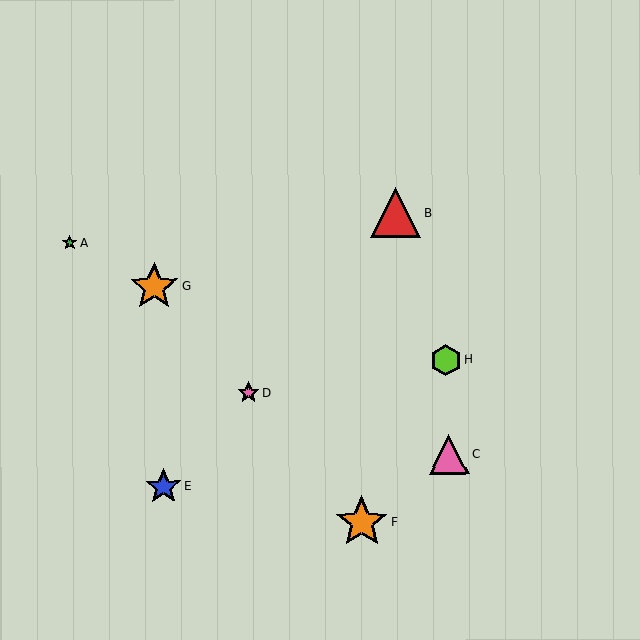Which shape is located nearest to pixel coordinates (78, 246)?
The green star (labeled A) at (69, 243) is nearest to that location.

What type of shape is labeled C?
Shape C is a pink triangle.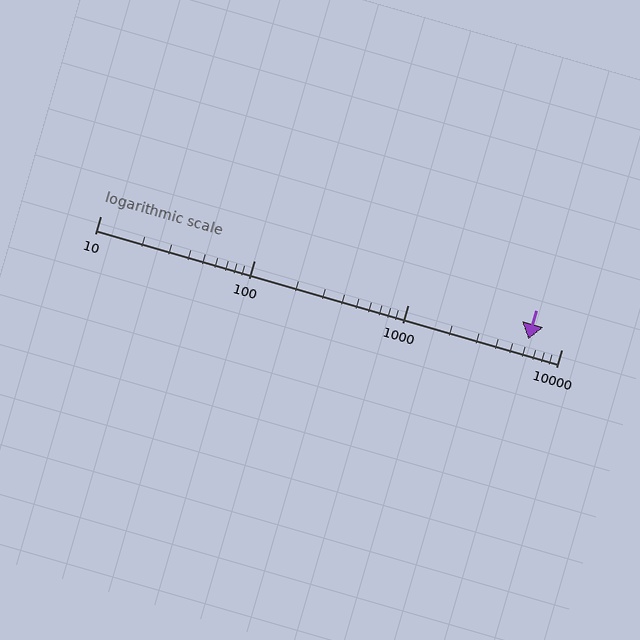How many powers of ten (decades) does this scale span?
The scale spans 3 decades, from 10 to 10000.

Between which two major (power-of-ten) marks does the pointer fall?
The pointer is between 1000 and 10000.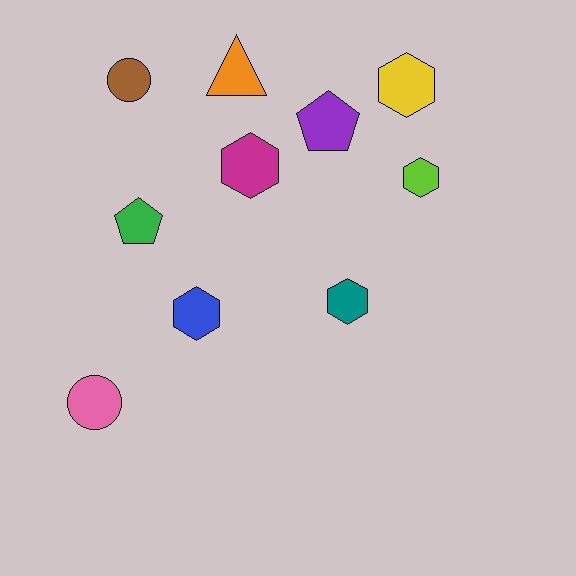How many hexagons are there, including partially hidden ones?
There are 5 hexagons.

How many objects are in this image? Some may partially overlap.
There are 10 objects.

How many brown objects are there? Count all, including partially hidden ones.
There is 1 brown object.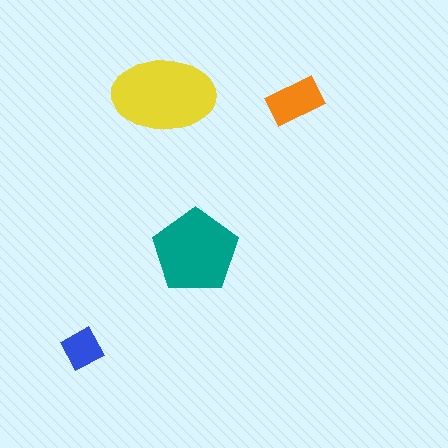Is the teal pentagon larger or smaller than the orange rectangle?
Larger.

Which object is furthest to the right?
The orange rectangle is rightmost.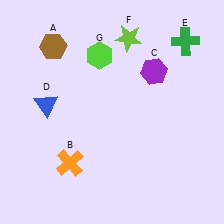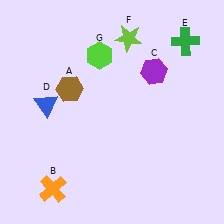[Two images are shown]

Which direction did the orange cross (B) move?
The orange cross (B) moved down.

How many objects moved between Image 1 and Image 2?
2 objects moved between the two images.